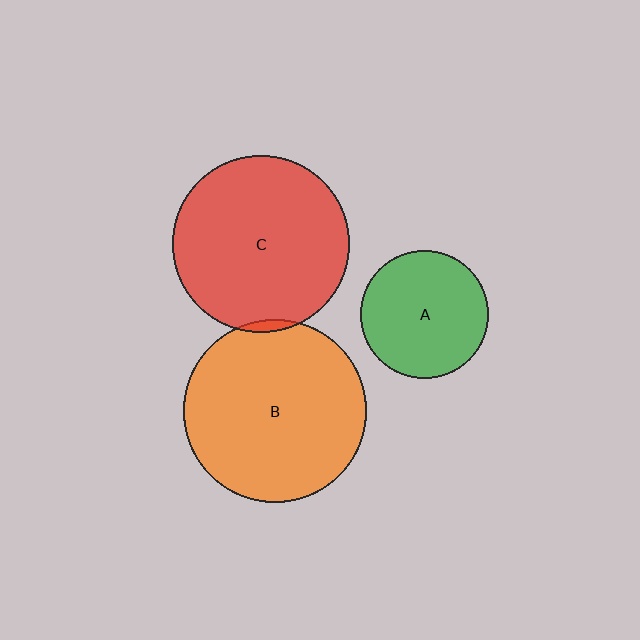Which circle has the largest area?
Circle B (orange).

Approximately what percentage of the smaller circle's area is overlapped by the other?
Approximately 5%.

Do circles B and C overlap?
Yes.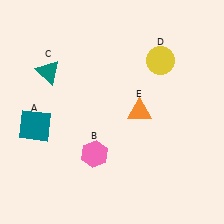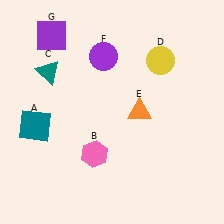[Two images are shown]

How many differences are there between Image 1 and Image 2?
There are 2 differences between the two images.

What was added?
A purple circle (F), a purple square (G) were added in Image 2.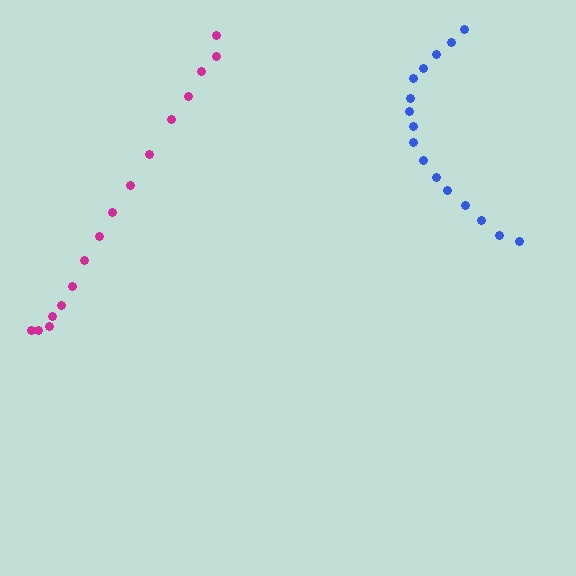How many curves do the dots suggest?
There are 2 distinct paths.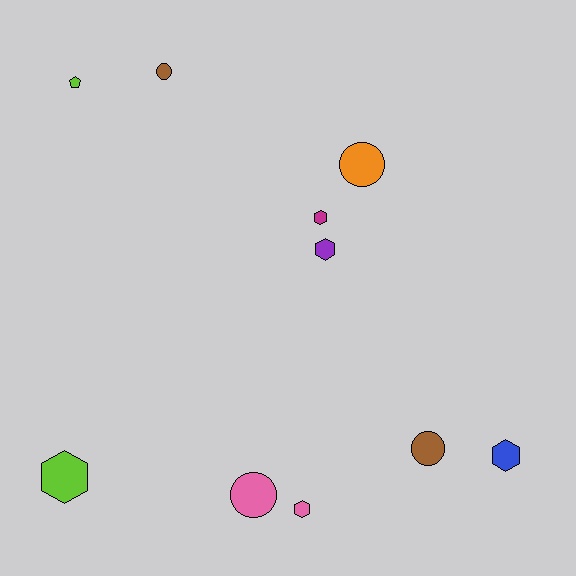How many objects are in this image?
There are 10 objects.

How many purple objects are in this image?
There is 1 purple object.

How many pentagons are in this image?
There is 1 pentagon.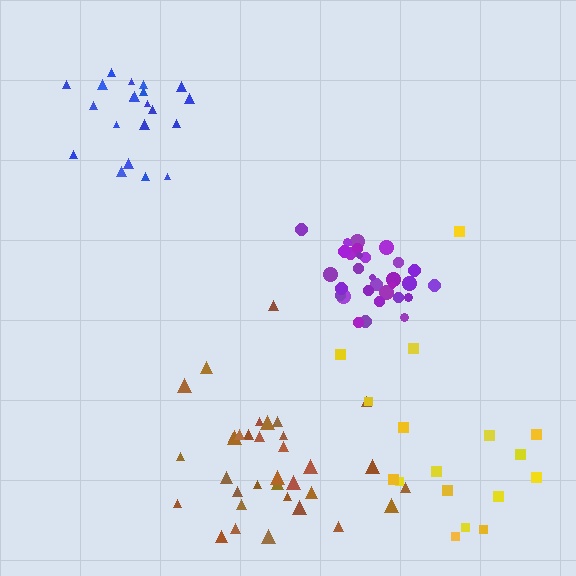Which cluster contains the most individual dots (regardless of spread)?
Brown (35).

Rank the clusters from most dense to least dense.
purple, blue, brown, yellow.